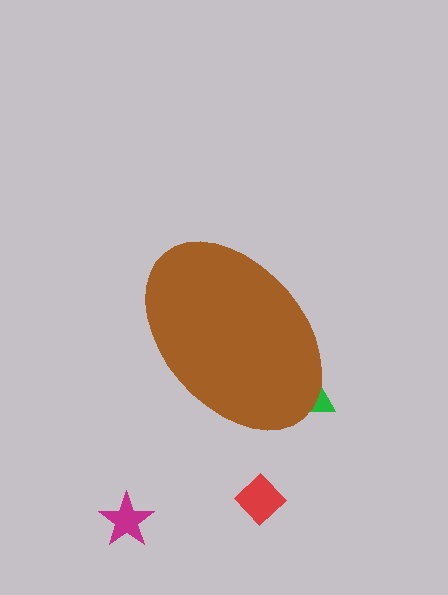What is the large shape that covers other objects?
A brown ellipse.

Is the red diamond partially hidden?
No, the red diamond is fully visible.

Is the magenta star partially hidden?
No, the magenta star is fully visible.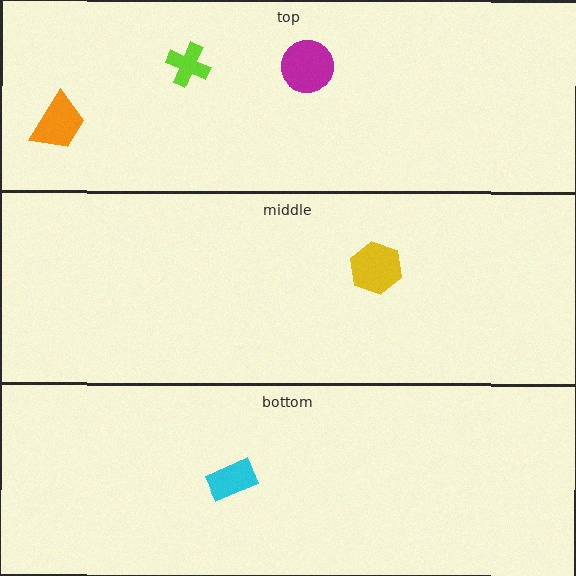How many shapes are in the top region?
3.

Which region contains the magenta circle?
The top region.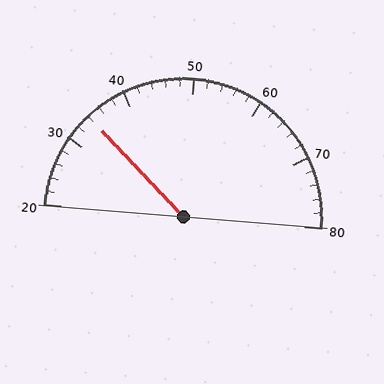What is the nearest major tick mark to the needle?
The nearest major tick mark is 30.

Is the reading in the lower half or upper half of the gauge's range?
The reading is in the lower half of the range (20 to 80).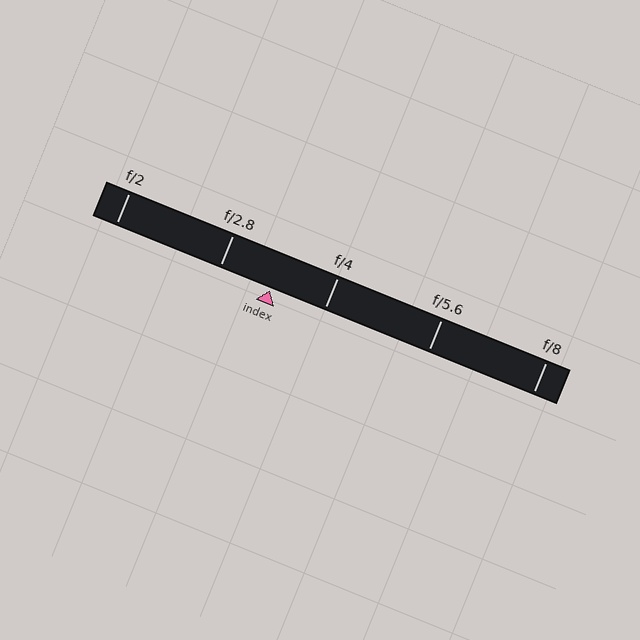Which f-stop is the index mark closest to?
The index mark is closest to f/2.8.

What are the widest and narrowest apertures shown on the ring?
The widest aperture shown is f/2 and the narrowest is f/8.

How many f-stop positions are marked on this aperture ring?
There are 5 f-stop positions marked.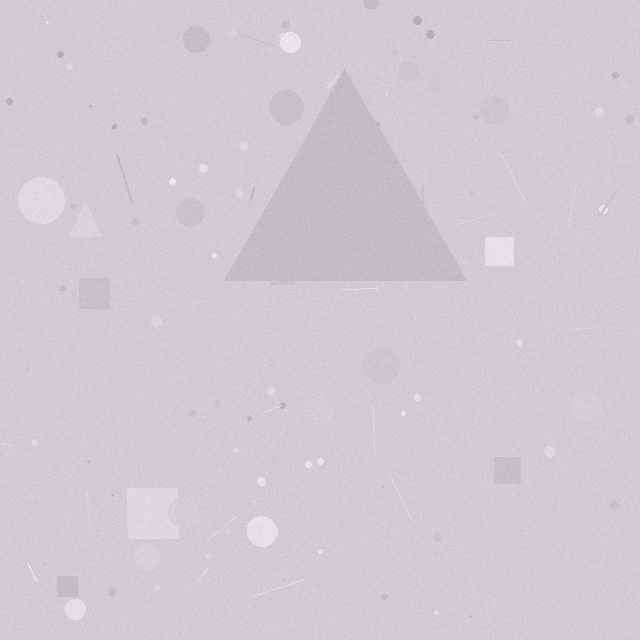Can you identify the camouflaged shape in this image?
The camouflaged shape is a triangle.